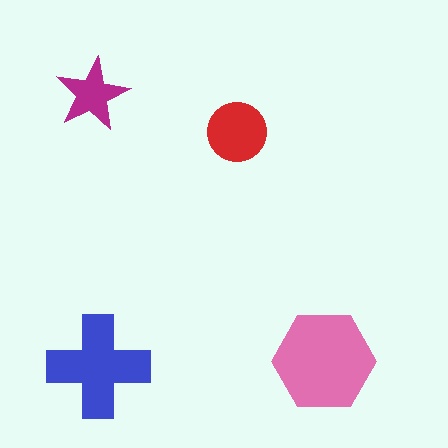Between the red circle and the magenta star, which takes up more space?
The red circle.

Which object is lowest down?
The blue cross is bottommost.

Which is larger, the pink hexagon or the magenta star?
The pink hexagon.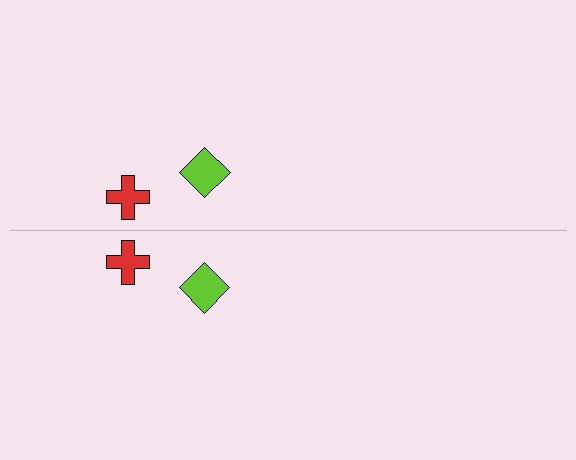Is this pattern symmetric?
Yes, this pattern has bilateral (reflection) symmetry.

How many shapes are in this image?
There are 4 shapes in this image.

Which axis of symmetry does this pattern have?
The pattern has a horizontal axis of symmetry running through the center of the image.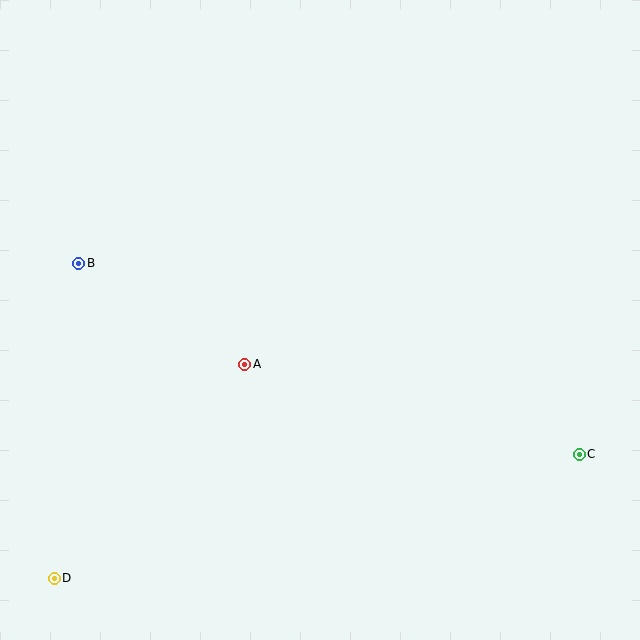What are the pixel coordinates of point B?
Point B is at (79, 263).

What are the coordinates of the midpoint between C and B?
The midpoint between C and B is at (329, 359).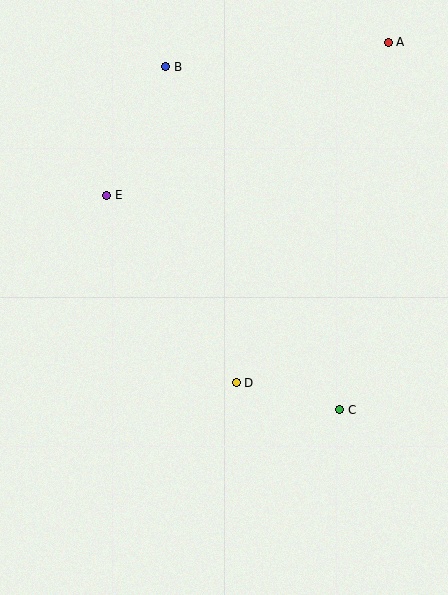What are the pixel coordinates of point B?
Point B is at (166, 67).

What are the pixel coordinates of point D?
Point D is at (236, 383).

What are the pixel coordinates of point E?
Point E is at (107, 195).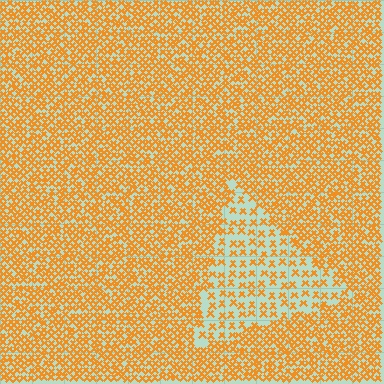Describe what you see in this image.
The image contains small orange elements arranged at two different densities. A triangle-shaped region is visible where the elements are less densely packed than the surrounding area.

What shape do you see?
I see a triangle.